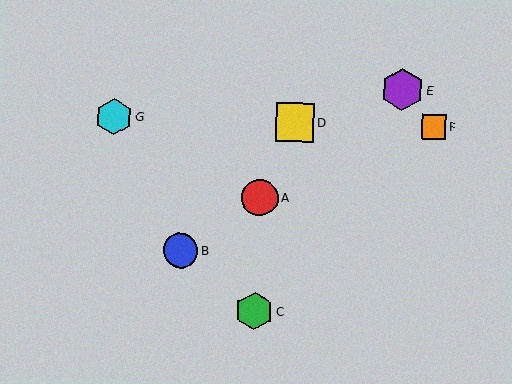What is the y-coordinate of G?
Object G is at y≈116.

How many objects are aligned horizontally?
3 objects (D, F, G) are aligned horizontally.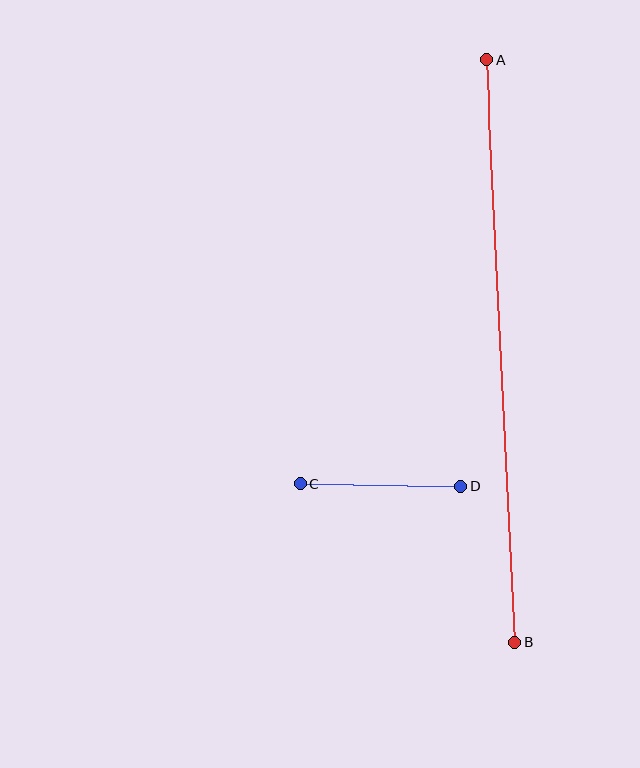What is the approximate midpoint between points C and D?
The midpoint is at approximately (380, 485) pixels.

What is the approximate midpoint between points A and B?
The midpoint is at approximately (500, 351) pixels.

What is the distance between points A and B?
The distance is approximately 583 pixels.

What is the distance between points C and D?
The distance is approximately 160 pixels.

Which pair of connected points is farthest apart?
Points A and B are farthest apart.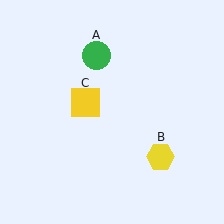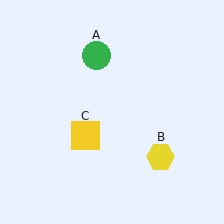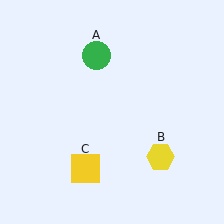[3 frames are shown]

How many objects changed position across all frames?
1 object changed position: yellow square (object C).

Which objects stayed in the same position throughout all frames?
Green circle (object A) and yellow hexagon (object B) remained stationary.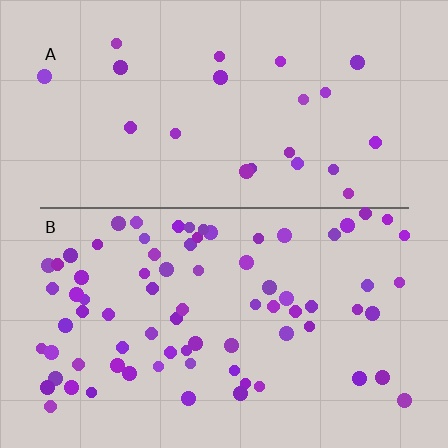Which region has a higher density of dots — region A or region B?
B (the bottom).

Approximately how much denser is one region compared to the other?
Approximately 3.2× — region B over region A.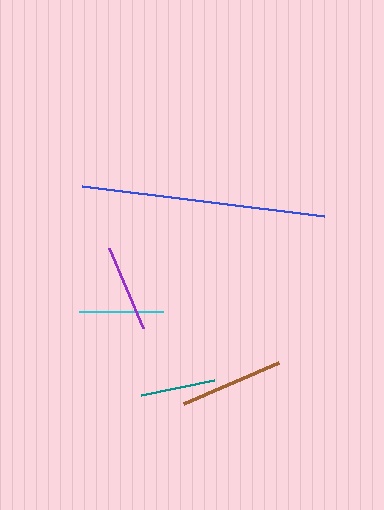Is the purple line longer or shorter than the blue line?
The blue line is longer than the purple line.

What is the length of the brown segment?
The brown segment is approximately 103 pixels long.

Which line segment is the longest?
The blue line is the longest at approximately 244 pixels.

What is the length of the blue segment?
The blue segment is approximately 244 pixels long.